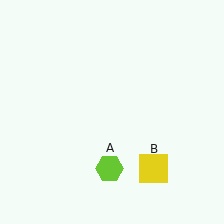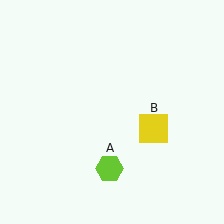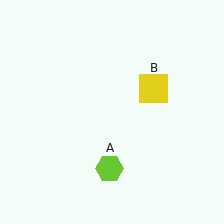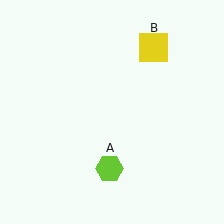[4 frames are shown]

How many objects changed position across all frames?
1 object changed position: yellow square (object B).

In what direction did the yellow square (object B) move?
The yellow square (object B) moved up.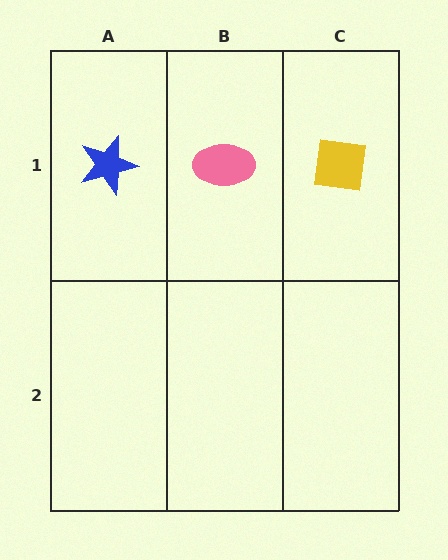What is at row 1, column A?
A blue star.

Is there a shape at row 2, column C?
No, that cell is empty.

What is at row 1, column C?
A yellow square.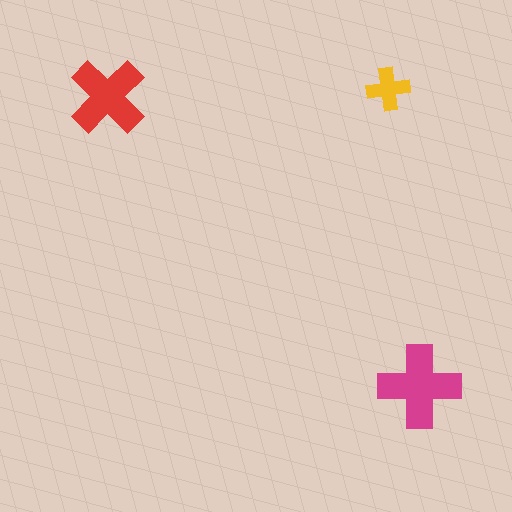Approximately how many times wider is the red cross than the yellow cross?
About 2 times wider.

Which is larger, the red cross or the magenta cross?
The magenta one.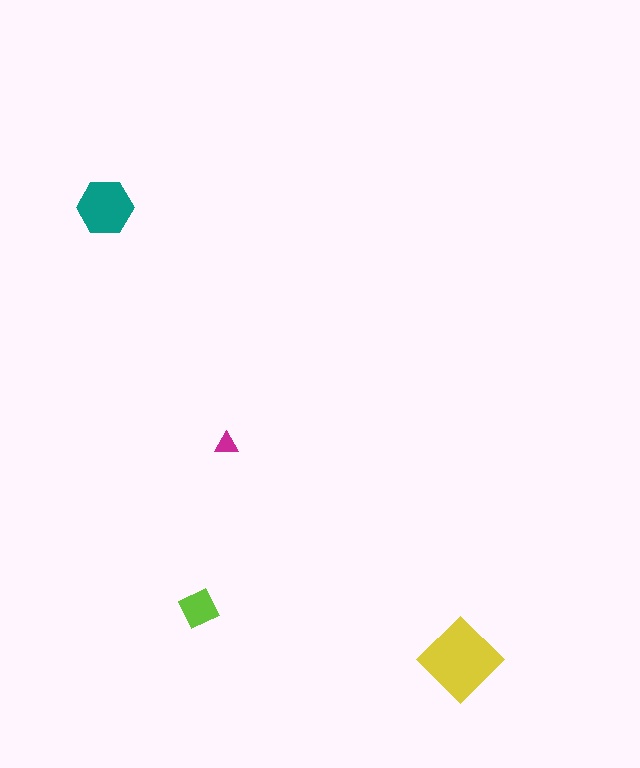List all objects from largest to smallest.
The yellow diamond, the teal hexagon, the lime square, the magenta triangle.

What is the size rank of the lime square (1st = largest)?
3rd.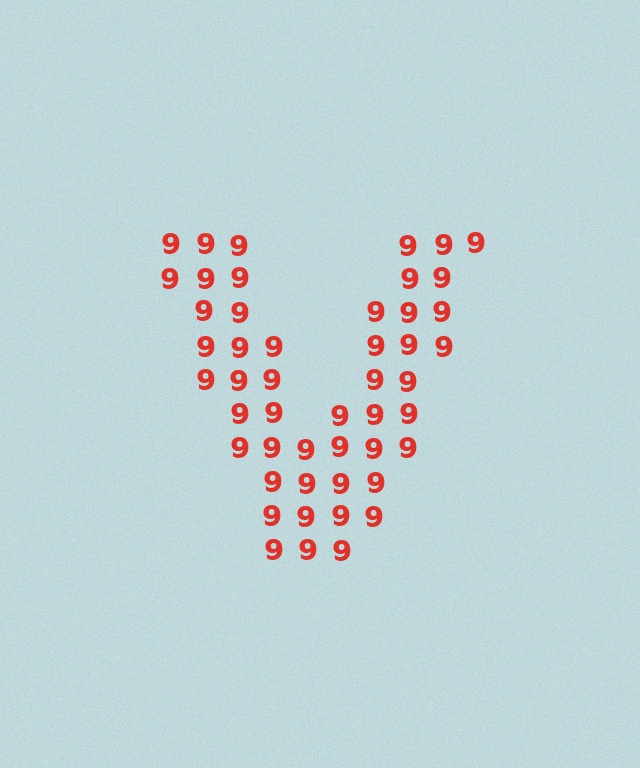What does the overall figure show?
The overall figure shows the letter V.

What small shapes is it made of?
It is made of small digit 9's.